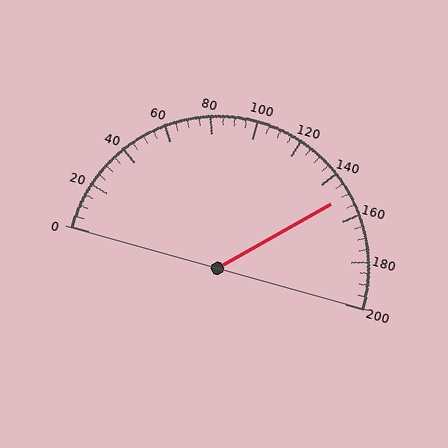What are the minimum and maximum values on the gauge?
The gauge ranges from 0 to 200.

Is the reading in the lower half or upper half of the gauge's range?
The reading is in the upper half of the range (0 to 200).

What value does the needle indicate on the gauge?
The needle indicates approximately 150.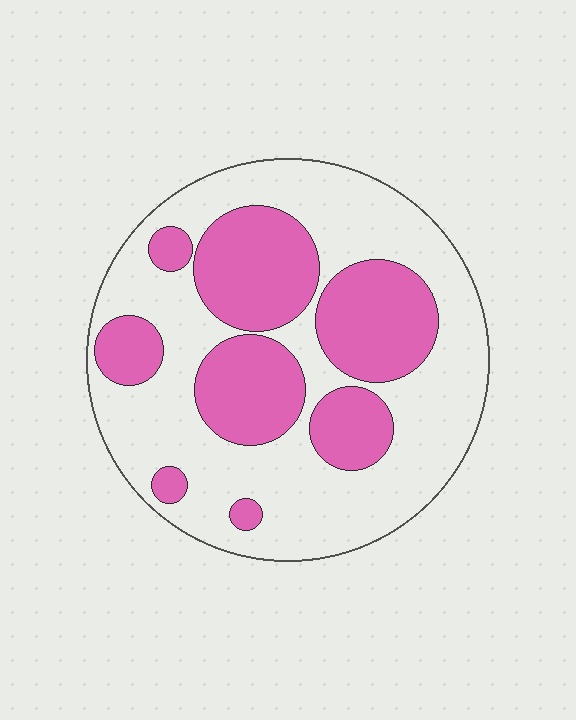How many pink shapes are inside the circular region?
8.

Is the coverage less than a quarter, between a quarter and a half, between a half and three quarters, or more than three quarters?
Between a quarter and a half.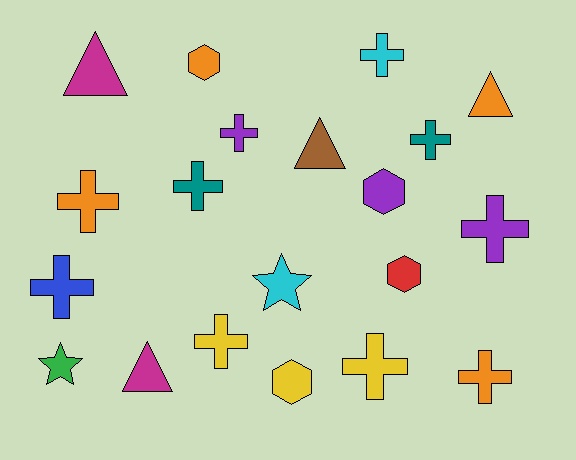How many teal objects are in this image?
There are 2 teal objects.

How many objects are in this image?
There are 20 objects.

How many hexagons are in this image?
There are 4 hexagons.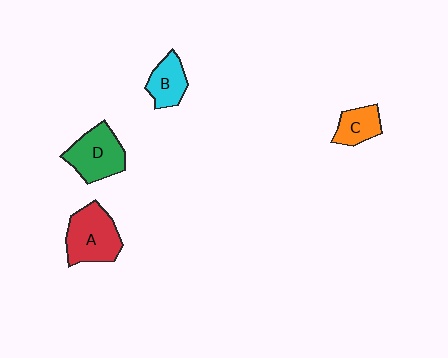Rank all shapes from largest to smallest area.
From largest to smallest: A (red), D (green), B (cyan), C (orange).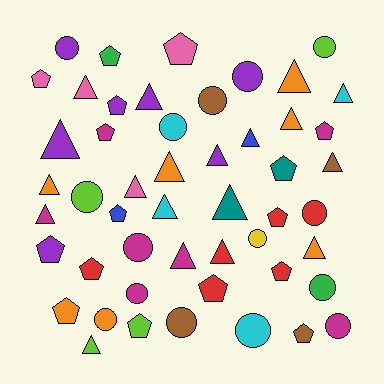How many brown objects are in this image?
There are 4 brown objects.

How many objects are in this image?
There are 50 objects.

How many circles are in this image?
There are 15 circles.